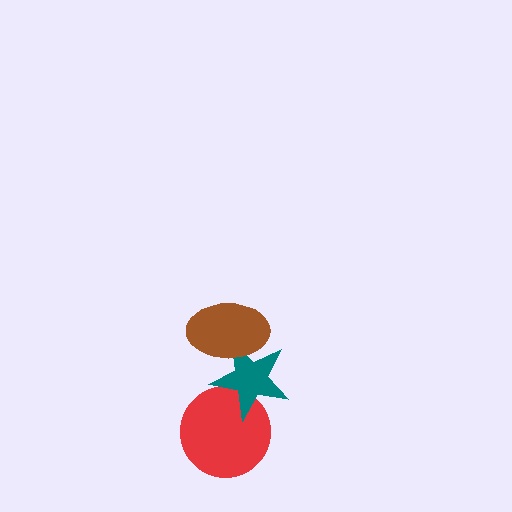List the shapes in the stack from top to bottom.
From top to bottom: the brown ellipse, the teal star, the red circle.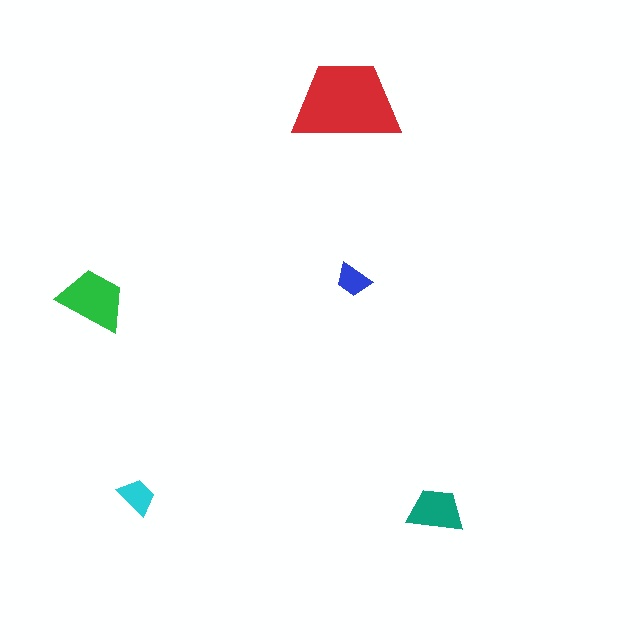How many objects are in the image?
There are 5 objects in the image.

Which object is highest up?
The red trapezoid is topmost.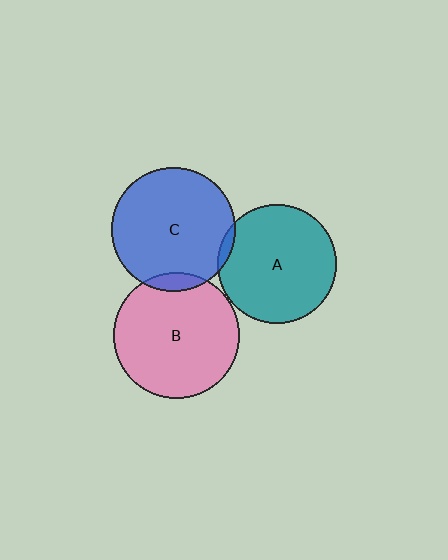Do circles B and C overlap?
Yes.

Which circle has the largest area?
Circle B (pink).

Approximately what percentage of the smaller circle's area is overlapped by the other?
Approximately 5%.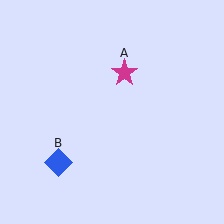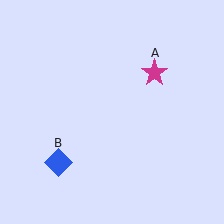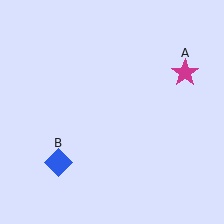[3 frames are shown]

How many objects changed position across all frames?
1 object changed position: magenta star (object A).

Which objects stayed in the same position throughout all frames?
Blue diamond (object B) remained stationary.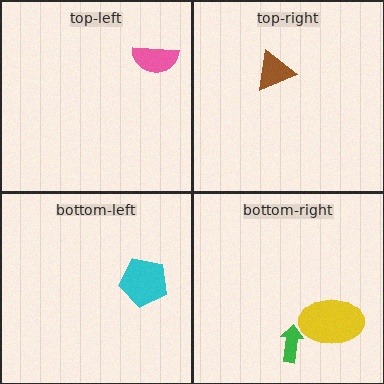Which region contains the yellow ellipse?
The bottom-right region.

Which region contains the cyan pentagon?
The bottom-left region.